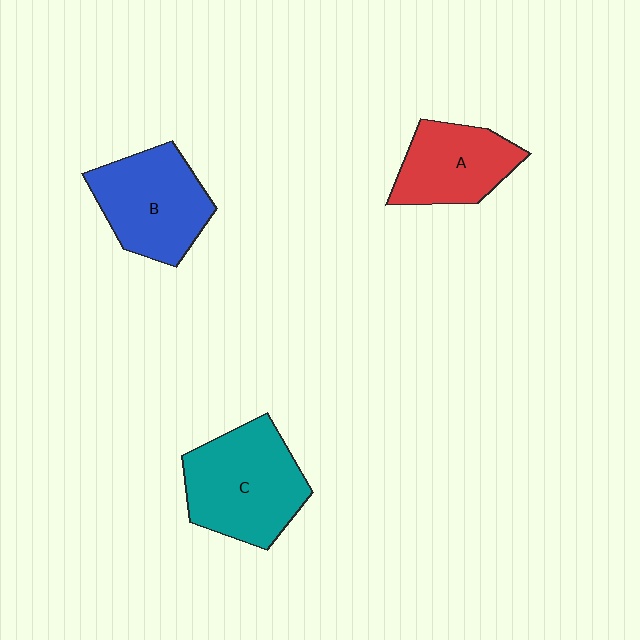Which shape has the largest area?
Shape C (teal).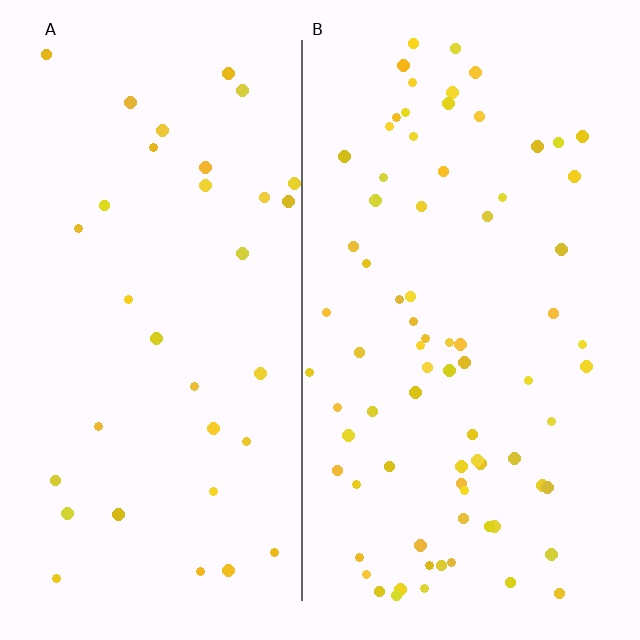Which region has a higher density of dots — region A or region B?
B (the right).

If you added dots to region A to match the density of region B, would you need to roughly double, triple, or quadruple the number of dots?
Approximately double.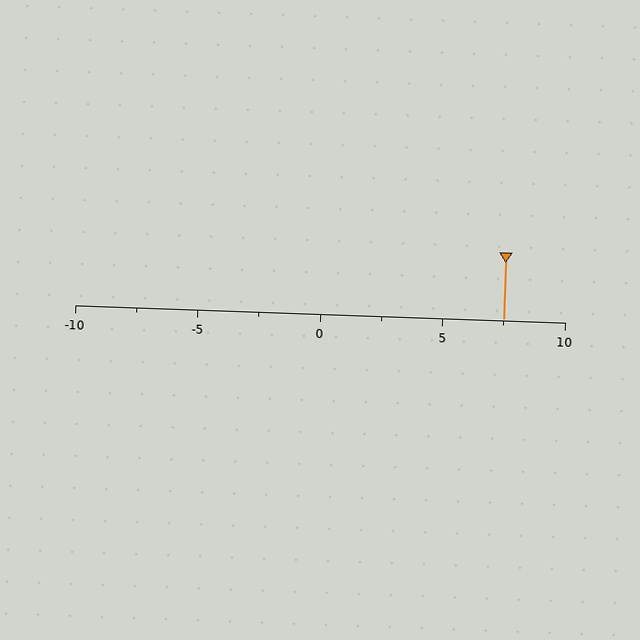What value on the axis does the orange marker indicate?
The marker indicates approximately 7.5.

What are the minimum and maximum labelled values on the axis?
The axis runs from -10 to 10.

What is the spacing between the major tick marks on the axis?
The major ticks are spaced 5 apart.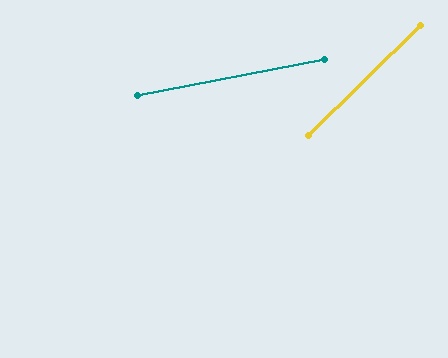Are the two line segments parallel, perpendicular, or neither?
Neither parallel nor perpendicular — they differ by about 33°.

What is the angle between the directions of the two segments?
Approximately 33 degrees.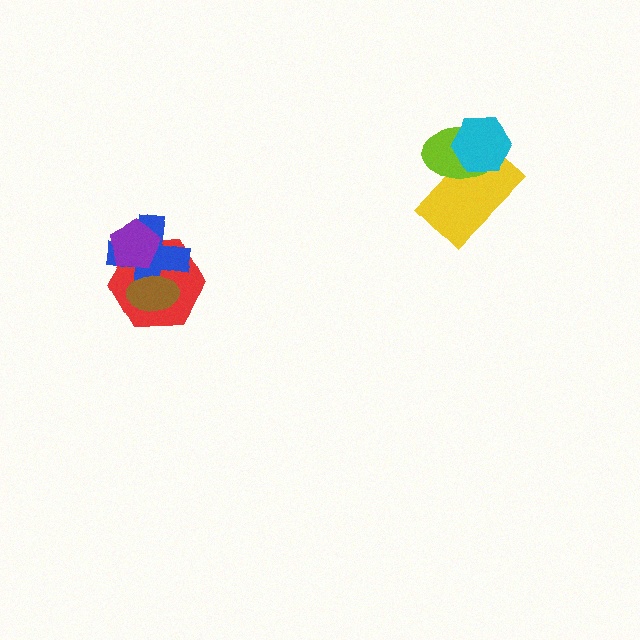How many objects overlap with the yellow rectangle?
2 objects overlap with the yellow rectangle.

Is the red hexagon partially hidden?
Yes, it is partially covered by another shape.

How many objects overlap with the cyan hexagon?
2 objects overlap with the cyan hexagon.